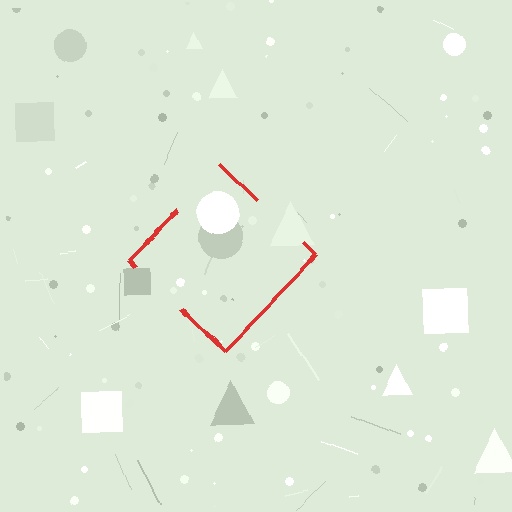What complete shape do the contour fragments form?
The contour fragments form a diamond.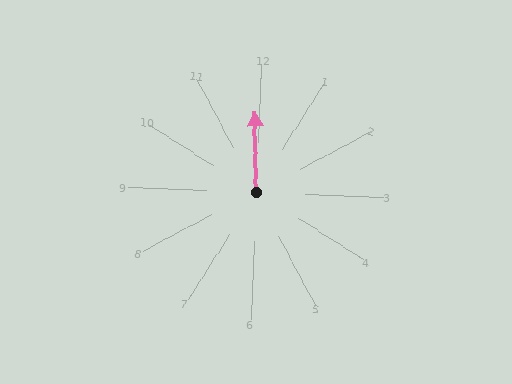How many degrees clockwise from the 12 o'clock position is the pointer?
Approximately 357 degrees.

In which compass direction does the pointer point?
North.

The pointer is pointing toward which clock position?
Roughly 12 o'clock.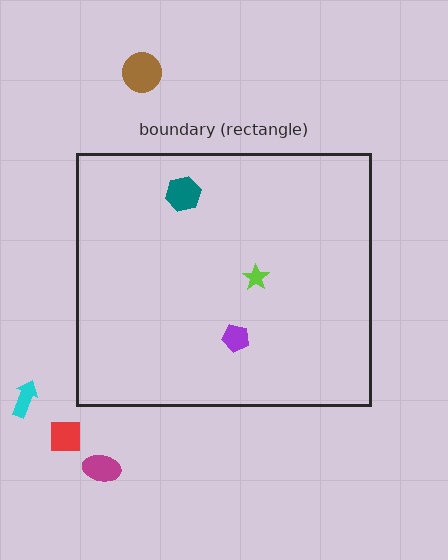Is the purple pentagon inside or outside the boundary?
Inside.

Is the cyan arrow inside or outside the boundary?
Outside.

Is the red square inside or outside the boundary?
Outside.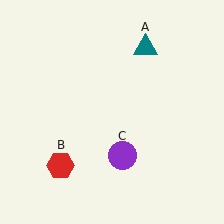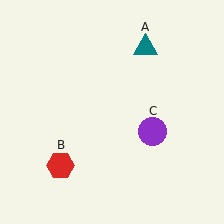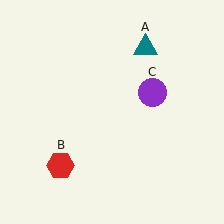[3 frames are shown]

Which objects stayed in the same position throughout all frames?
Teal triangle (object A) and red hexagon (object B) remained stationary.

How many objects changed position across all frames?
1 object changed position: purple circle (object C).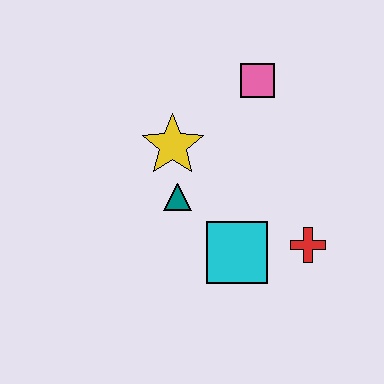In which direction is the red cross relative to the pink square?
The red cross is below the pink square.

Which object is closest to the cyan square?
The red cross is closest to the cyan square.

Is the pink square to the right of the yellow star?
Yes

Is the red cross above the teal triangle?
No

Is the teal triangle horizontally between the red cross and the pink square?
No